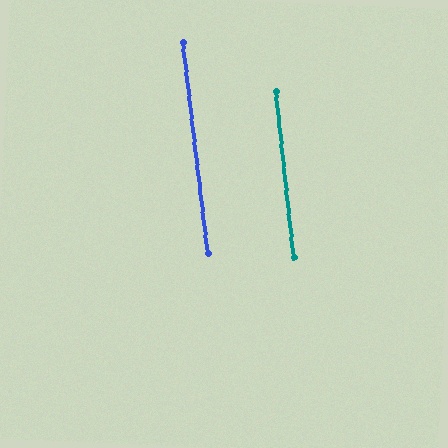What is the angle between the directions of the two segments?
Approximately 0 degrees.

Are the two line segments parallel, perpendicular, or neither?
Parallel — their directions differ by only 0.2°.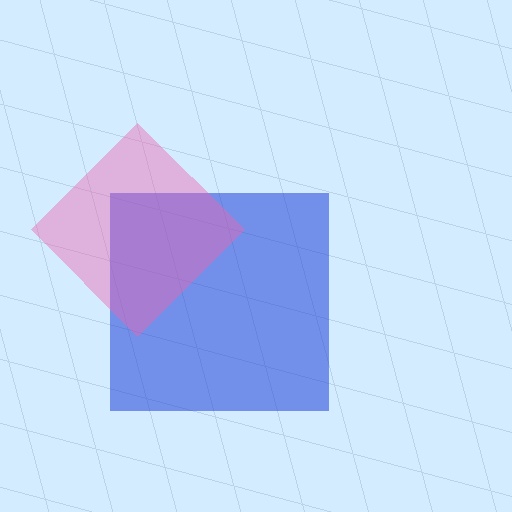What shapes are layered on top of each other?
The layered shapes are: a blue square, a pink diamond.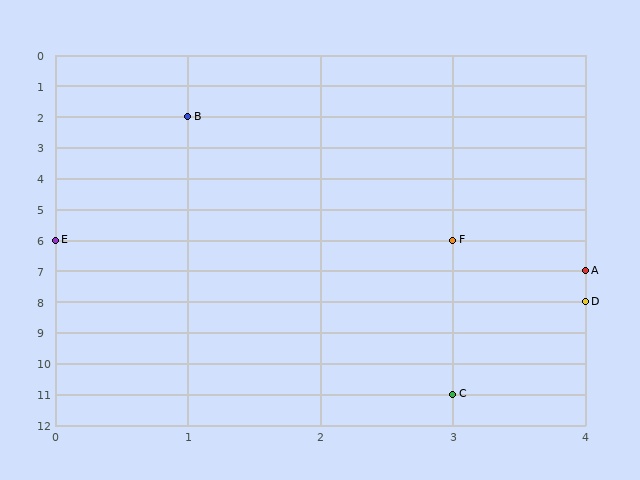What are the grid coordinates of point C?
Point C is at grid coordinates (3, 11).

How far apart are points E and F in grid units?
Points E and F are 3 columns apart.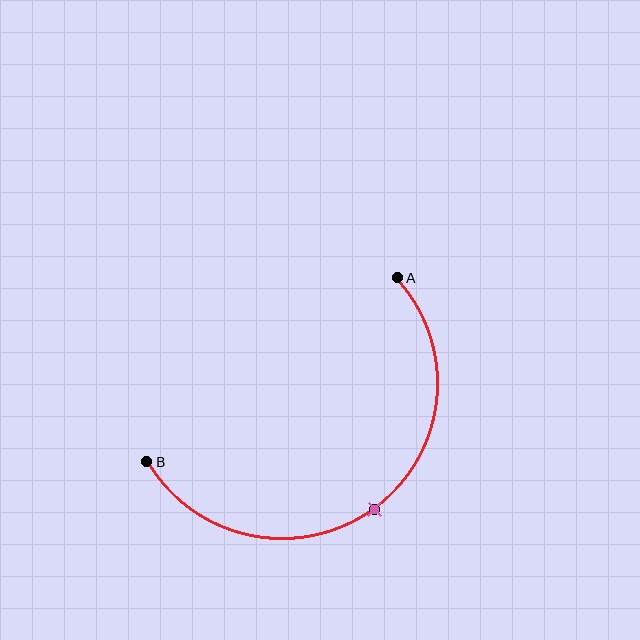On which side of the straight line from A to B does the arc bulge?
The arc bulges below and to the right of the straight line connecting A and B.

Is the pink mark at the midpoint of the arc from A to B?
Yes. The pink mark lies on the arc at equal arc-length from both A and B — it is the arc midpoint.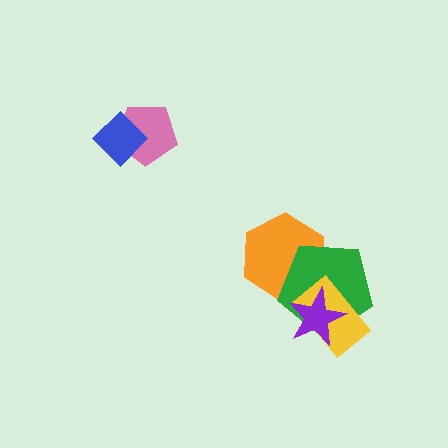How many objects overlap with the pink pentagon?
1 object overlaps with the pink pentagon.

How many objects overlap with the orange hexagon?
1 object overlaps with the orange hexagon.